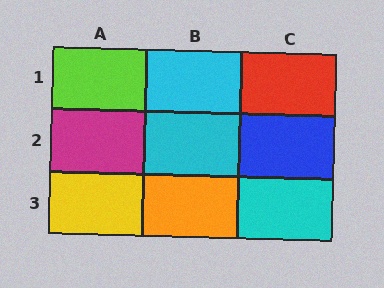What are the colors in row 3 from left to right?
Yellow, orange, cyan.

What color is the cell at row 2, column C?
Blue.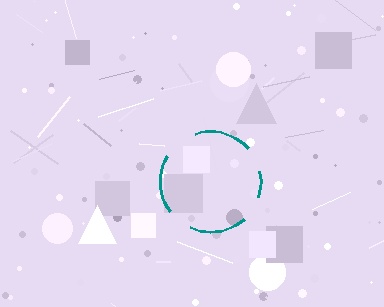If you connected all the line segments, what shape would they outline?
They would outline a circle.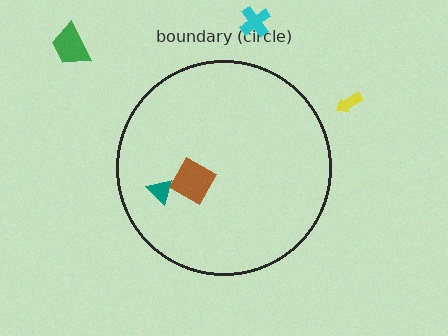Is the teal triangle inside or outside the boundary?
Inside.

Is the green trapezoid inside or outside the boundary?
Outside.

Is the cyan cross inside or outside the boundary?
Outside.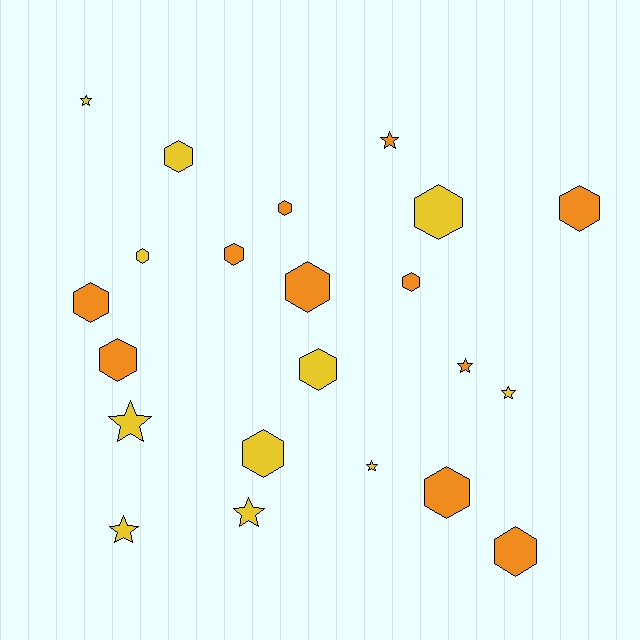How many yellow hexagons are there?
There are 5 yellow hexagons.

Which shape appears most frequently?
Hexagon, with 14 objects.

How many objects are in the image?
There are 22 objects.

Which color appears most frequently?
Yellow, with 11 objects.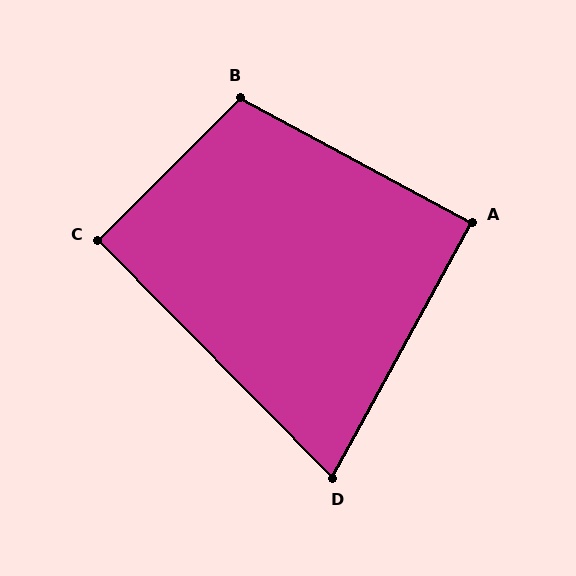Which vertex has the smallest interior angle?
D, at approximately 73 degrees.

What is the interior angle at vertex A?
Approximately 90 degrees (approximately right).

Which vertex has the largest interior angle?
B, at approximately 107 degrees.